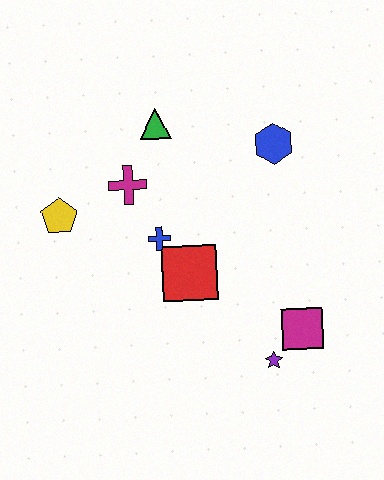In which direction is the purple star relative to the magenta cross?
The purple star is below the magenta cross.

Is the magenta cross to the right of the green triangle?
No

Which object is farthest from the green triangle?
The purple star is farthest from the green triangle.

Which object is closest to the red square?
The blue cross is closest to the red square.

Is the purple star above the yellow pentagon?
No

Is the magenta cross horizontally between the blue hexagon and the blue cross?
No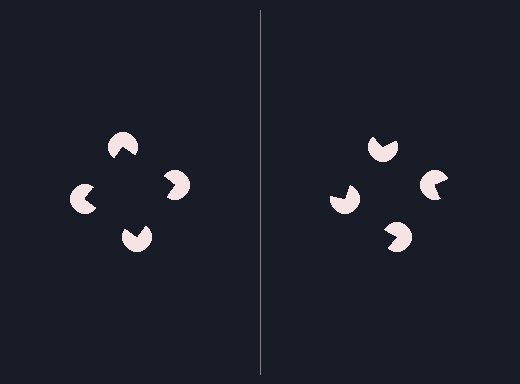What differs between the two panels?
The pac-man discs are positioned identically on both sides; only the wedge orientations differ. On the left they align to a square; on the right they are misaligned.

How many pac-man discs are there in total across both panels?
8 — 4 on each side.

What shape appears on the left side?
An illusory square.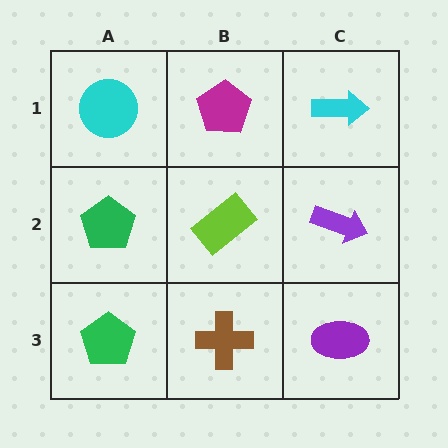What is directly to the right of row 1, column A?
A magenta pentagon.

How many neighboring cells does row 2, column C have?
3.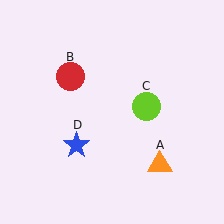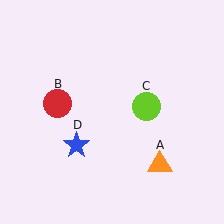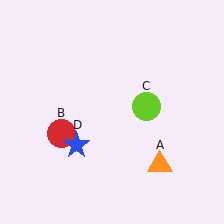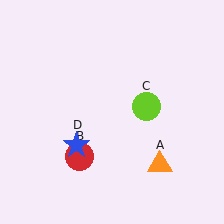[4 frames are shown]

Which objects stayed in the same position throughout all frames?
Orange triangle (object A) and lime circle (object C) and blue star (object D) remained stationary.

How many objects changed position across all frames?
1 object changed position: red circle (object B).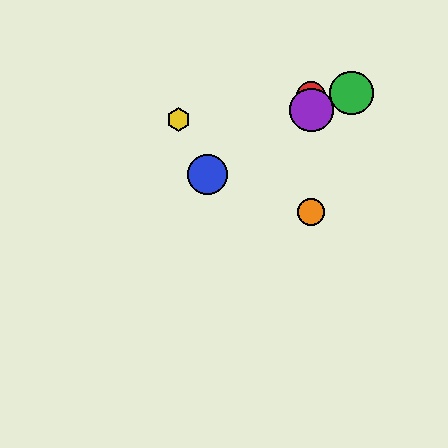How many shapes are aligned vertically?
3 shapes (the red circle, the purple circle, the orange circle) are aligned vertically.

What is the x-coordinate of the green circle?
The green circle is at x≈351.